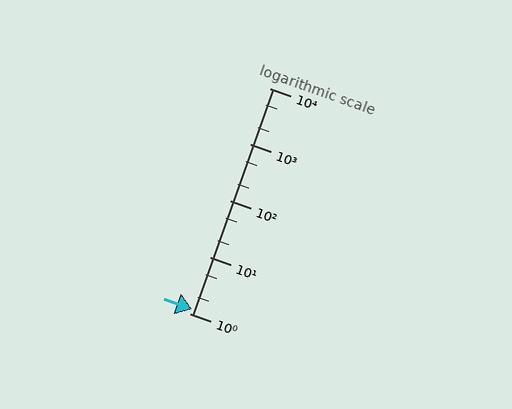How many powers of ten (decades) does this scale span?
The scale spans 4 decades, from 1 to 10000.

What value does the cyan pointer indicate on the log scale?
The pointer indicates approximately 1.2.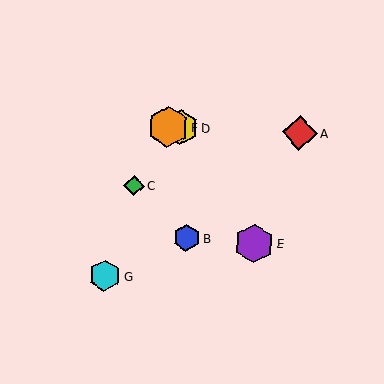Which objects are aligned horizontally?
Objects A, D, F are aligned horizontally.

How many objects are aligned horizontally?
3 objects (A, D, F) are aligned horizontally.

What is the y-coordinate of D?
Object D is at y≈127.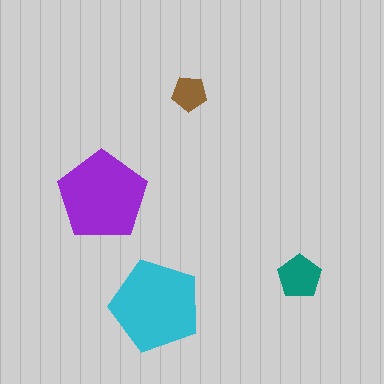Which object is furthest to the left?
The purple pentagon is leftmost.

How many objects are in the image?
There are 4 objects in the image.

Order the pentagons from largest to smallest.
the cyan one, the purple one, the teal one, the brown one.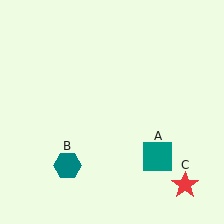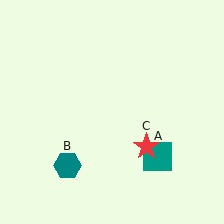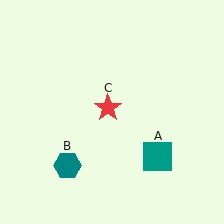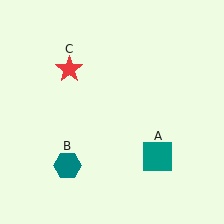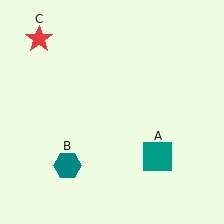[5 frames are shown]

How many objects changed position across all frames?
1 object changed position: red star (object C).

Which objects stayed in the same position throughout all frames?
Teal square (object A) and teal hexagon (object B) remained stationary.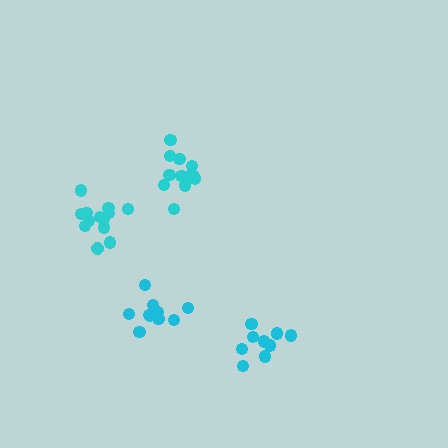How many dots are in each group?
Group 1: 9 dots, Group 2: 13 dots, Group 3: 10 dots, Group 4: 13 dots (45 total).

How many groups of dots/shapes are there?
There are 4 groups.